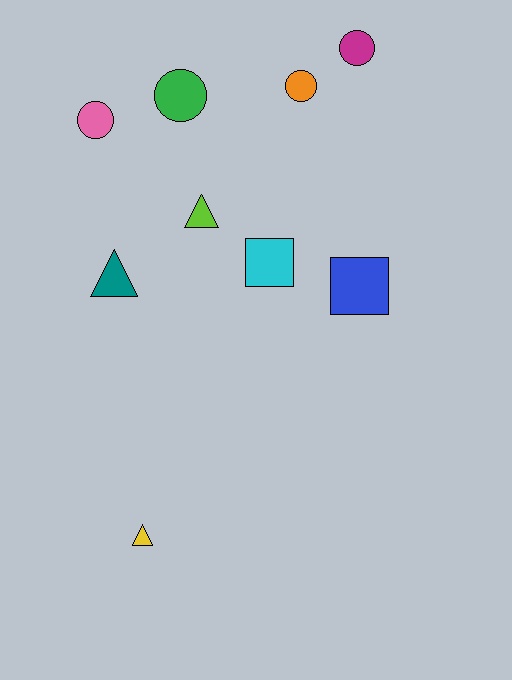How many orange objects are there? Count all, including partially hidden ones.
There is 1 orange object.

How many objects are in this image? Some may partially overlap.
There are 9 objects.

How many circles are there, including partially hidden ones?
There are 4 circles.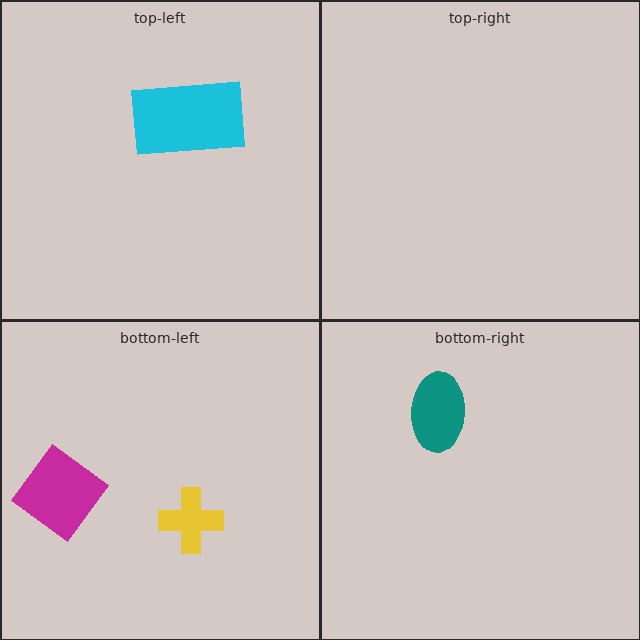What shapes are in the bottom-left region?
The magenta diamond, the yellow cross.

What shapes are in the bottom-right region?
The teal ellipse.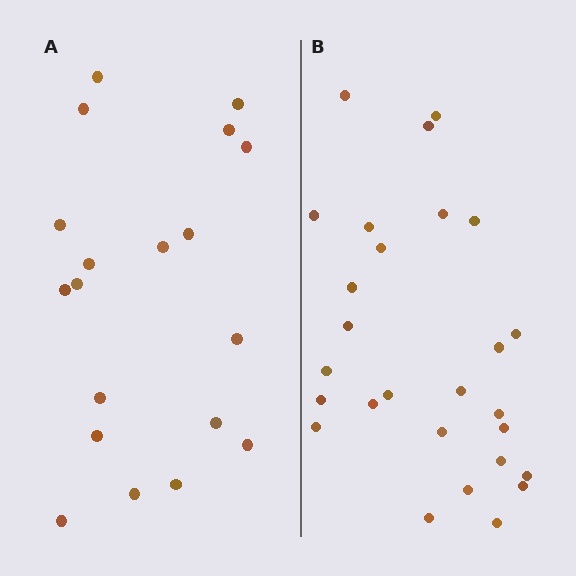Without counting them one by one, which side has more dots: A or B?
Region B (the right region) has more dots.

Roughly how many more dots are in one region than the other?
Region B has roughly 8 or so more dots than region A.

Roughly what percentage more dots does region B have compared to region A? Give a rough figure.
About 40% more.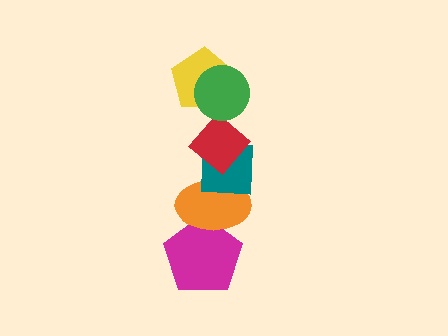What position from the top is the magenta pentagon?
The magenta pentagon is 6th from the top.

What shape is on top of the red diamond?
The yellow pentagon is on top of the red diamond.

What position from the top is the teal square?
The teal square is 4th from the top.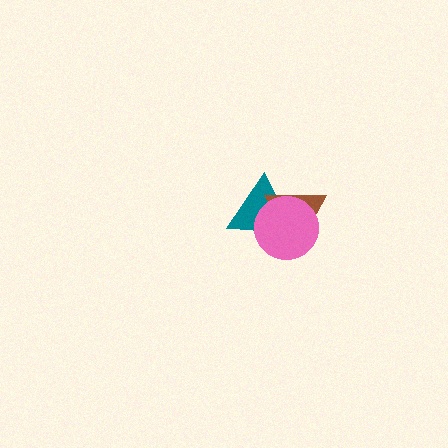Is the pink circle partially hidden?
No, no other shape covers it.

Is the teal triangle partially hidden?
Yes, it is partially covered by another shape.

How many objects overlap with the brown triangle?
2 objects overlap with the brown triangle.